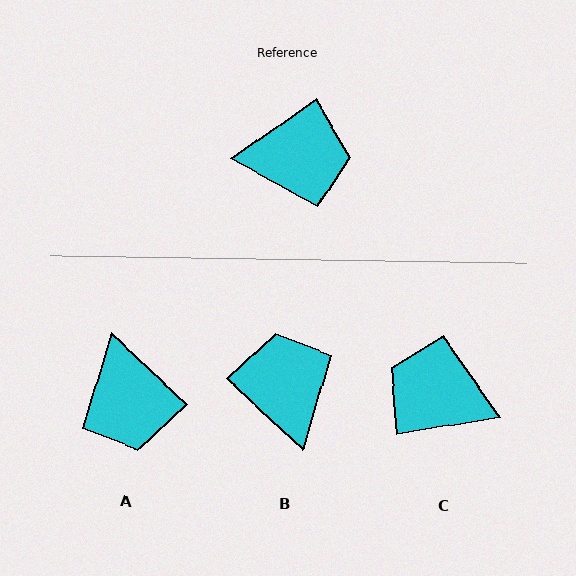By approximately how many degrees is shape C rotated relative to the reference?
Approximately 154 degrees counter-clockwise.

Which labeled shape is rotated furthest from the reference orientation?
C, about 154 degrees away.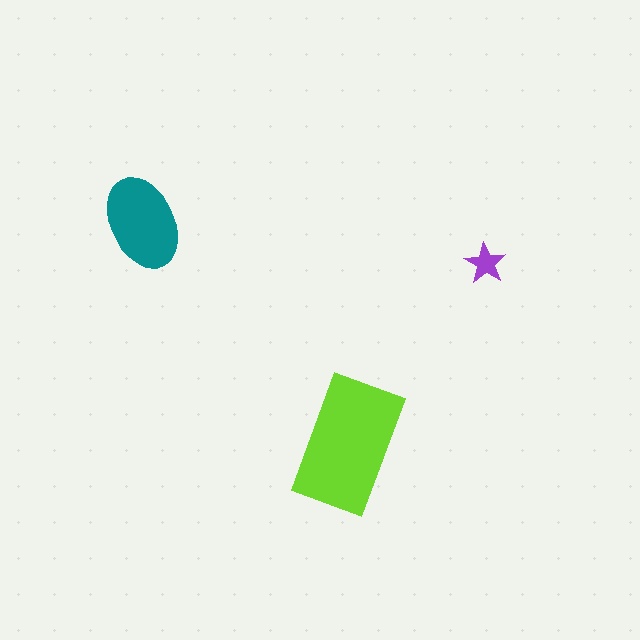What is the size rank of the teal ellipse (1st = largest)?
2nd.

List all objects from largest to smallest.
The lime rectangle, the teal ellipse, the purple star.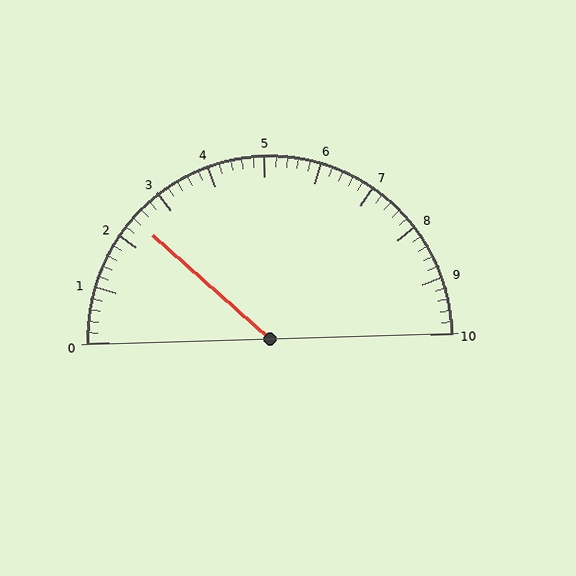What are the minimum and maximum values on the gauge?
The gauge ranges from 0 to 10.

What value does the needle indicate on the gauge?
The needle indicates approximately 2.4.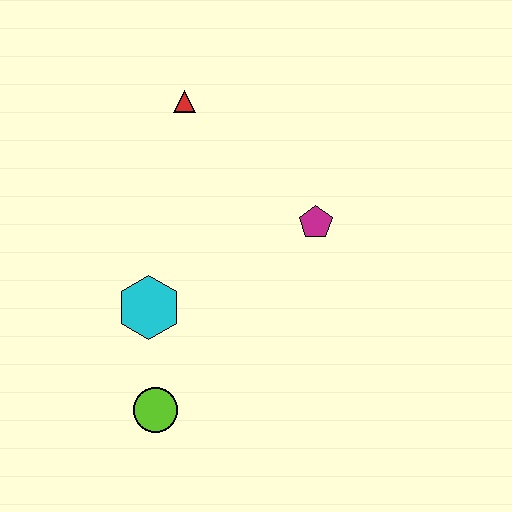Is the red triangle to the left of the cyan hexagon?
No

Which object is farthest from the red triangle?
The lime circle is farthest from the red triangle.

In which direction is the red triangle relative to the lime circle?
The red triangle is above the lime circle.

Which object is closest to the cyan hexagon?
The lime circle is closest to the cyan hexagon.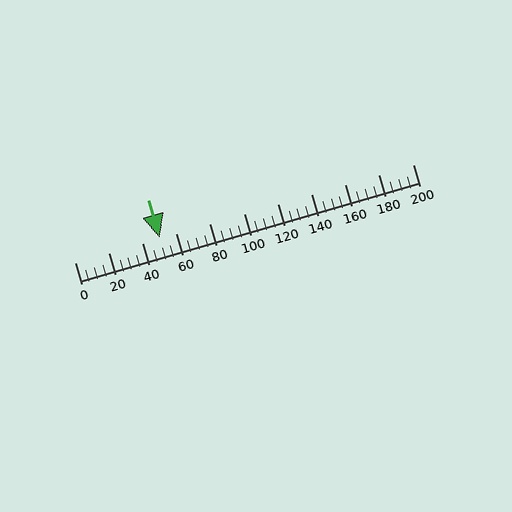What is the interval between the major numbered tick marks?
The major tick marks are spaced 20 units apart.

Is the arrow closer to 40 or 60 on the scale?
The arrow is closer to 60.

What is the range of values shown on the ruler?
The ruler shows values from 0 to 200.